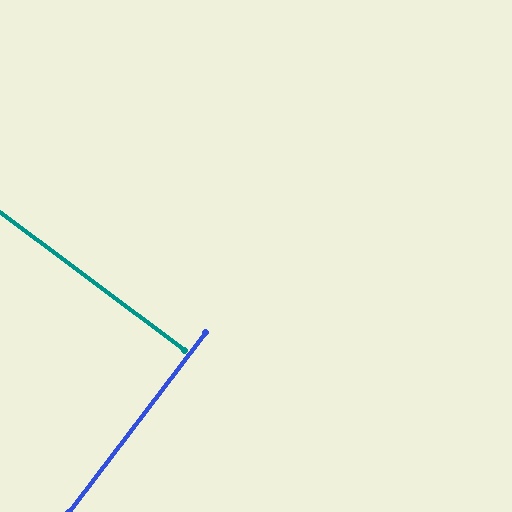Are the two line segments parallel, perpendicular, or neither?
Perpendicular — they meet at approximately 89°.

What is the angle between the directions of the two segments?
Approximately 89 degrees.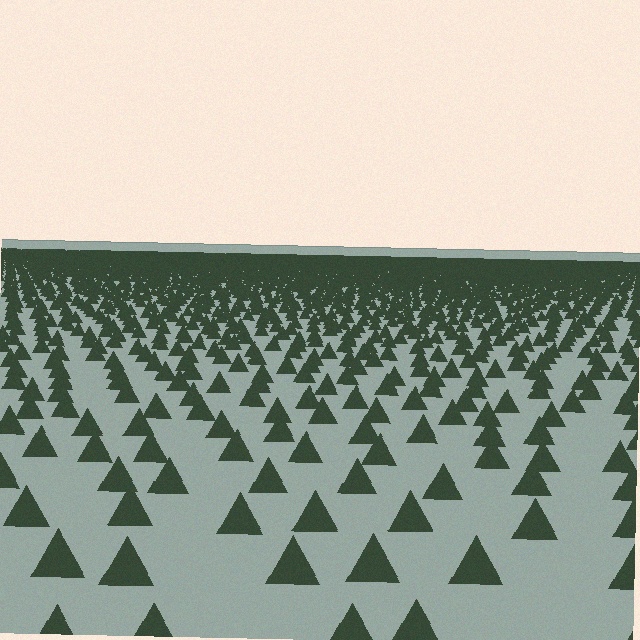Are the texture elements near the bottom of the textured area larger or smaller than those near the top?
Larger. Near the bottom, elements are closer to the viewer and appear at a bigger on-screen size.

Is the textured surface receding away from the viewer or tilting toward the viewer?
The surface is receding away from the viewer. Texture elements get smaller and denser toward the top.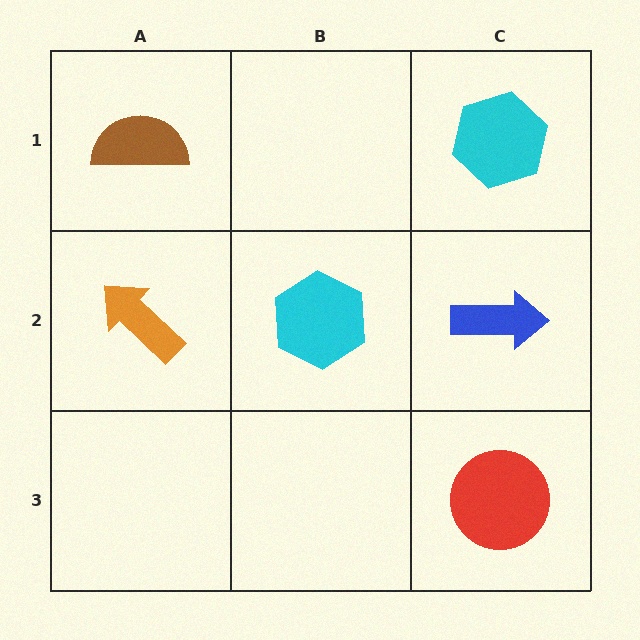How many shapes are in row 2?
3 shapes.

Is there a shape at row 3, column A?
No, that cell is empty.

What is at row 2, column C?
A blue arrow.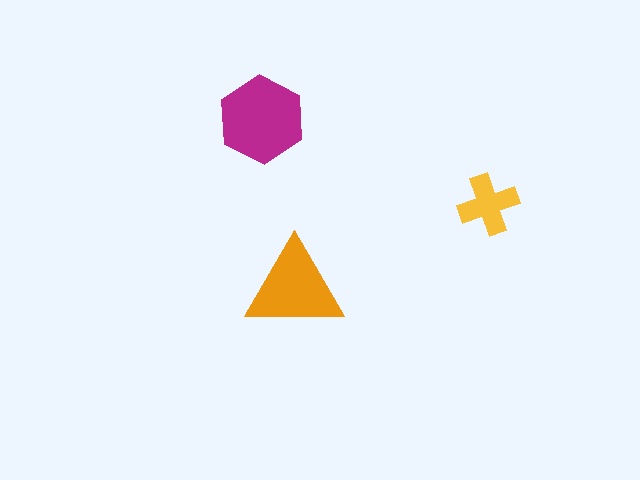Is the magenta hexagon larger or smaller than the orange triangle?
Larger.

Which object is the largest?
The magenta hexagon.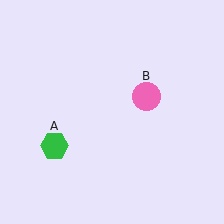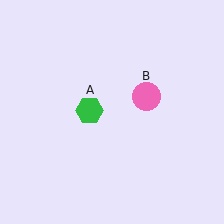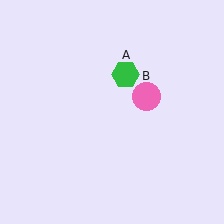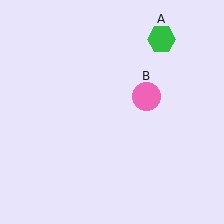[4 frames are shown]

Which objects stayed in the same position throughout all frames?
Pink circle (object B) remained stationary.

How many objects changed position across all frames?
1 object changed position: green hexagon (object A).